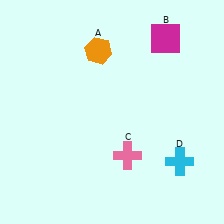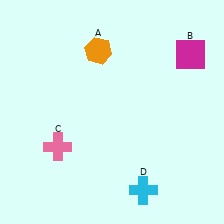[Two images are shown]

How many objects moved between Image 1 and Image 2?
3 objects moved between the two images.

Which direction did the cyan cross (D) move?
The cyan cross (D) moved left.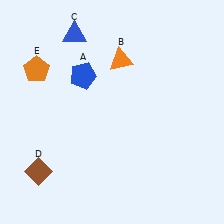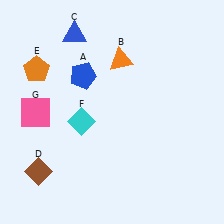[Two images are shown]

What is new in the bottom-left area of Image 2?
A cyan diamond (F) was added in the bottom-left area of Image 2.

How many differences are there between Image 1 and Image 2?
There are 2 differences between the two images.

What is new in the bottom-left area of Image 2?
A pink square (G) was added in the bottom-left area of Image 2.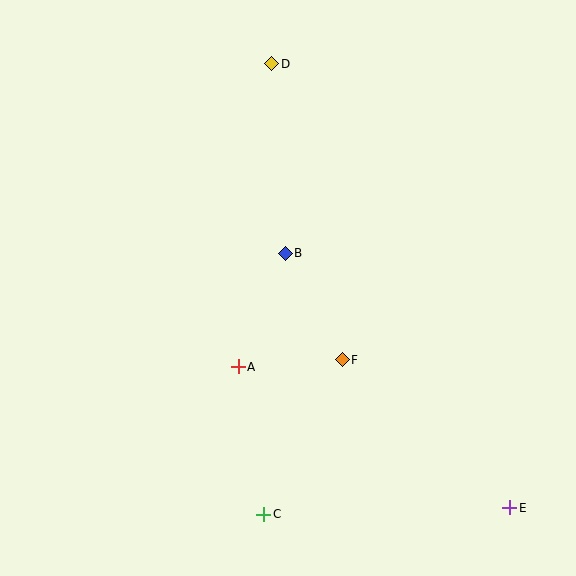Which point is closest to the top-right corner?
Point D is closest to the top-right corner.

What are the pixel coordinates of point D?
Point D is at (272, 64).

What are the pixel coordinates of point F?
Point F is at (342, 360).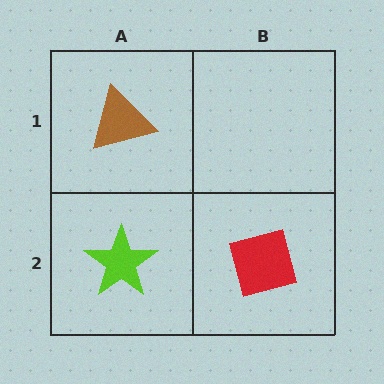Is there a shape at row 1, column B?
No, that cell is empty.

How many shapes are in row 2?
2 shapes.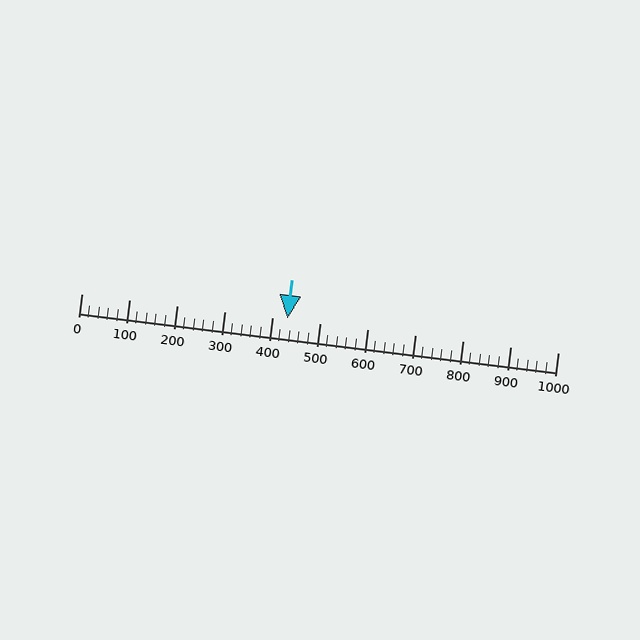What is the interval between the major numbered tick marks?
The major tick marks are spaced 100 units apart.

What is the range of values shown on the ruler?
The ruler shows values from 0 to 1000.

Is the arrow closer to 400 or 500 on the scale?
The arrow is closer to 400.